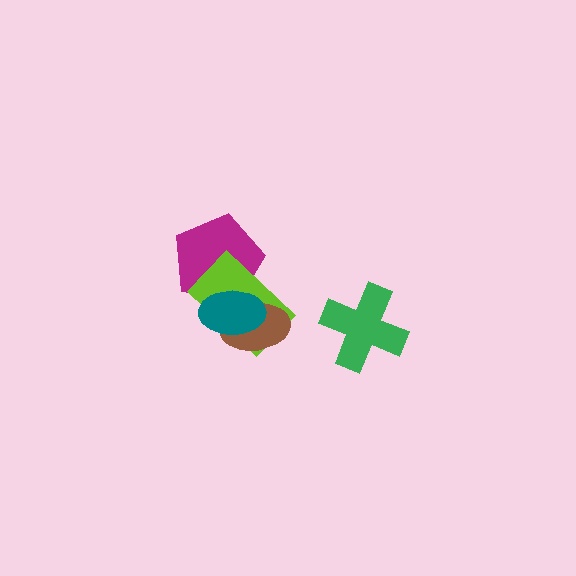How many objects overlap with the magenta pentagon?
2 objects overlap with the magenta pentagon.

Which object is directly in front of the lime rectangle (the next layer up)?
The brown ellipse is directly in front of the lime rectangle.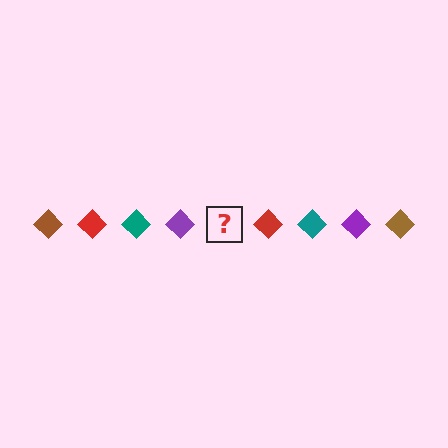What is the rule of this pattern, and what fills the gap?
The rule is that the pattern cycles through brown, red, teal, purple diamonds. The gap should be filled with a brown diamond.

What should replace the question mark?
The question mark should be replaced with a brown diamond.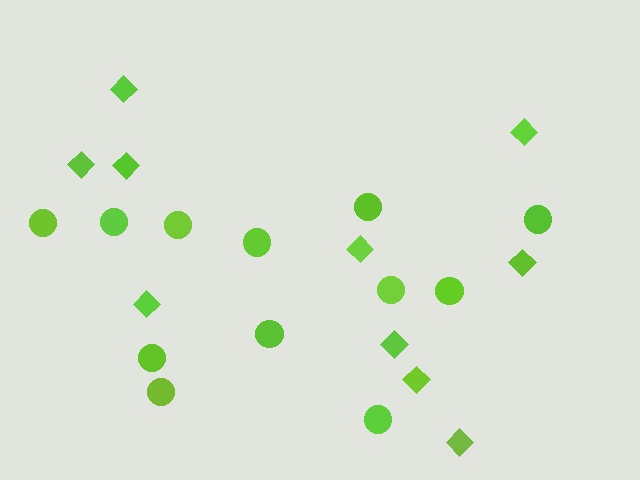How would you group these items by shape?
There are 2 groups: one group of circles (12) and one group of diamonds (10).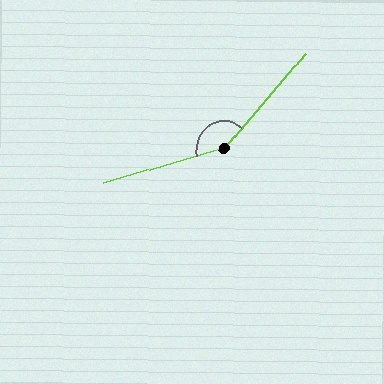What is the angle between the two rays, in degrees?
Approximately 147 degrees.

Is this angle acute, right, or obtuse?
It is obtuse.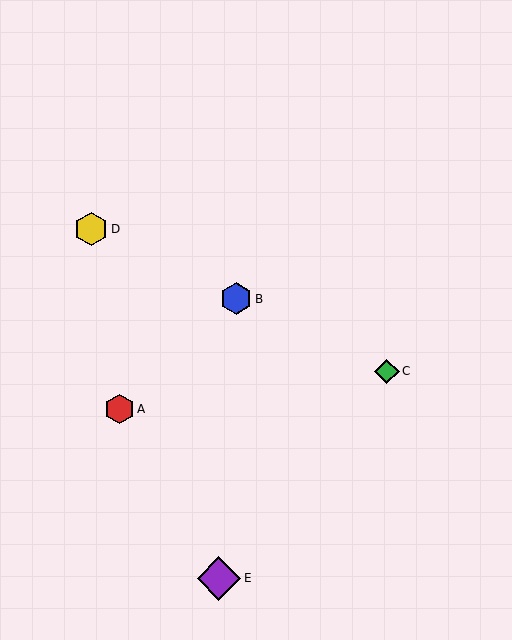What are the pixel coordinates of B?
Object B is at (236, 299).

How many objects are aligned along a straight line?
3 objects (B, C, D) are aligned along a straight line.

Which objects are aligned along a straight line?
Objects B, C, D are aligned along a straight line.